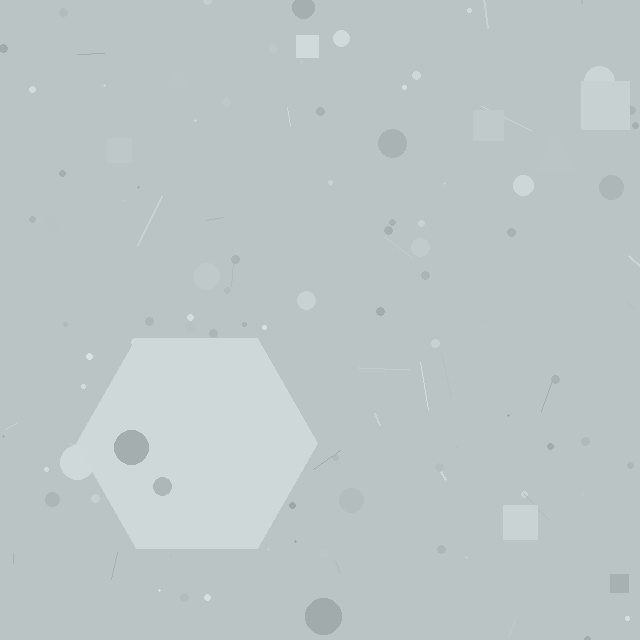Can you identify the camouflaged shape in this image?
The camouflaged shape is a hexagon.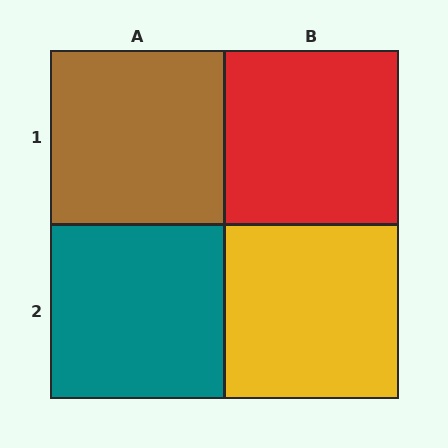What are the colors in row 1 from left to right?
Brown, red.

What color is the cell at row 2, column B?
Yellow.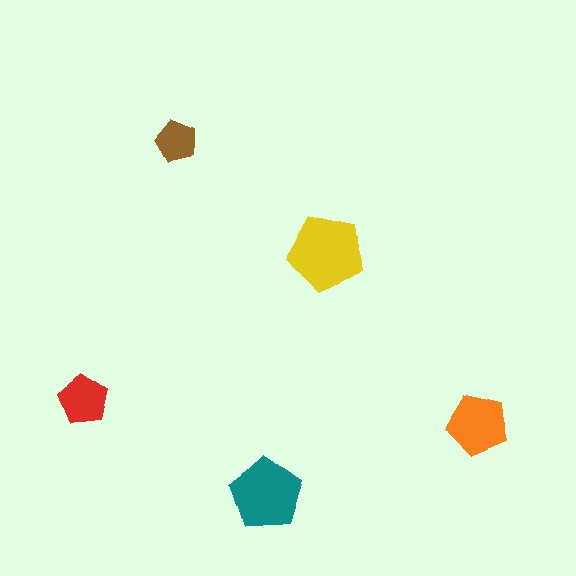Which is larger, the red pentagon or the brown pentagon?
The red one.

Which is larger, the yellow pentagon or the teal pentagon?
The yellow one.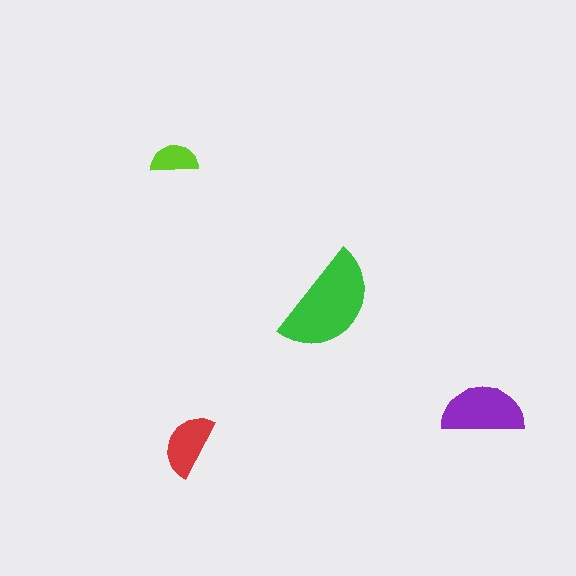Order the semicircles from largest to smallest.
the green one, the purple one, the red one, the lime one.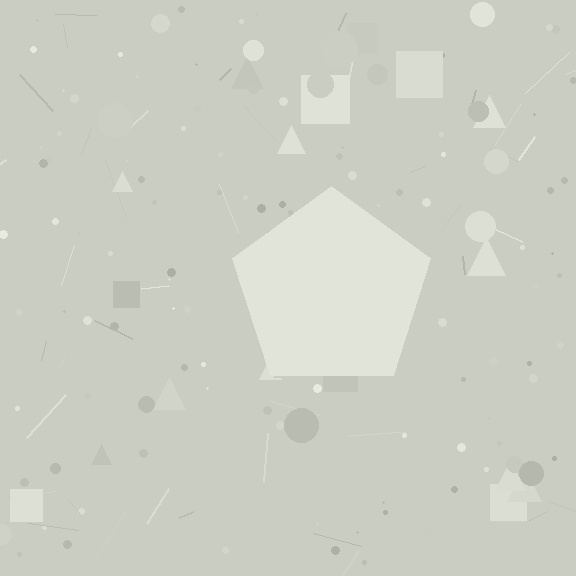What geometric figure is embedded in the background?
A pentagon is embedded in the background.